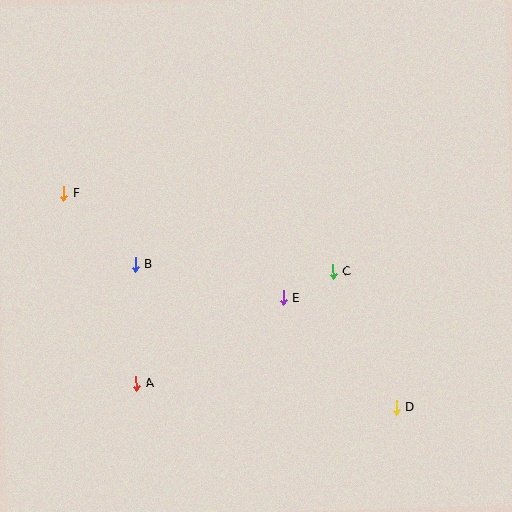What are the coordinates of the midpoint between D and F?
The midpoint between D and F is at (230, 301).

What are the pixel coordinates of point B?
Point B is at (136, 265).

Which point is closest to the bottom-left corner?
Point A is closest to the bottom-left corner.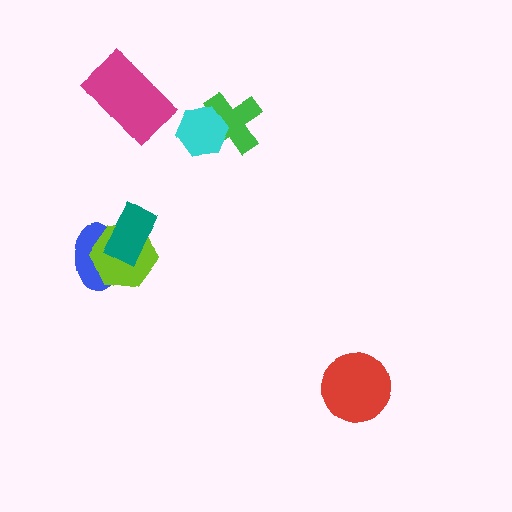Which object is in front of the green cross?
The cyan hexagon is in front of the green cross.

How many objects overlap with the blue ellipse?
2 objects overlap with the blue ellipse.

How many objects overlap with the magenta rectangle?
0 objects overlap with the magenta rectangle.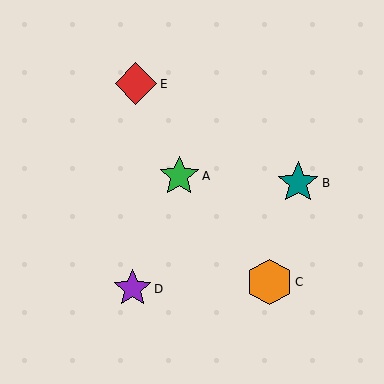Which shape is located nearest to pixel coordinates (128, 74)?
The red diamond (labeled E) at (136, 84) is nearest to that location.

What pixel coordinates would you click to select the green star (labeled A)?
Click at (179, 176) to select the green star A.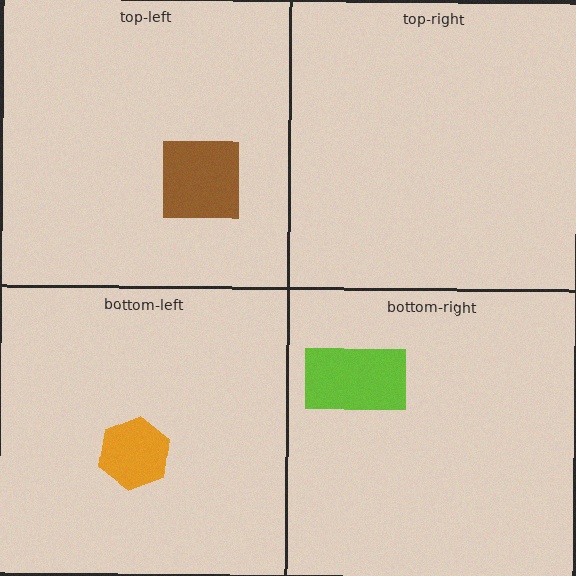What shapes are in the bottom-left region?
The orange hexagon.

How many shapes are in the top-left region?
1.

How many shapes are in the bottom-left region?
1.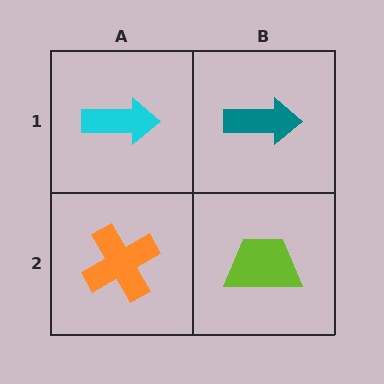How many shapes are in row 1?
2 shapes.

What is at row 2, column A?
An orange cross.